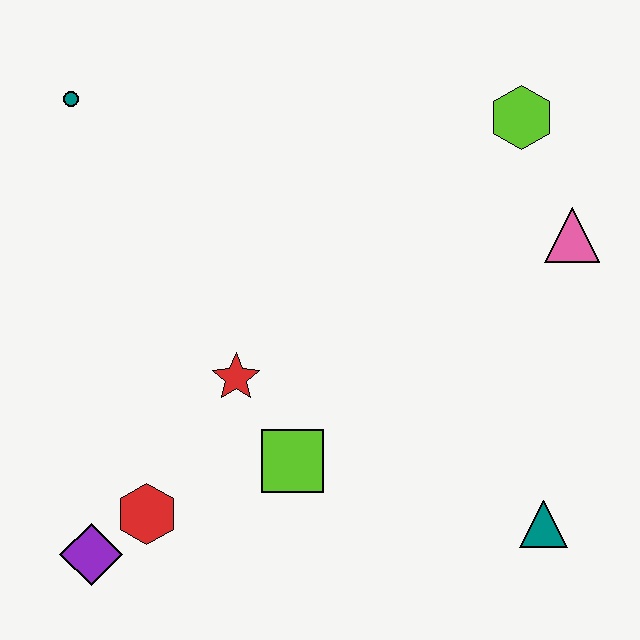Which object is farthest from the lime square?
The teal circle is farthest from the lime square.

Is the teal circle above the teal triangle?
Yes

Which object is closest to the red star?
The lime square is closest to the red star.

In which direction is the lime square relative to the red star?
The lime square is below the red star.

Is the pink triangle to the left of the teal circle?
No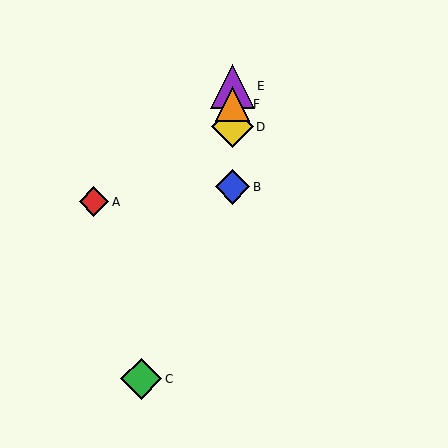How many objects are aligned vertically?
4 objects (B, D, E, F) are aligned vertically.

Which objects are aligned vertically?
Objects B, D, E, F are aligned vertically.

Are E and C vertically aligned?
No, E is at x≈233 and C is at x≈141.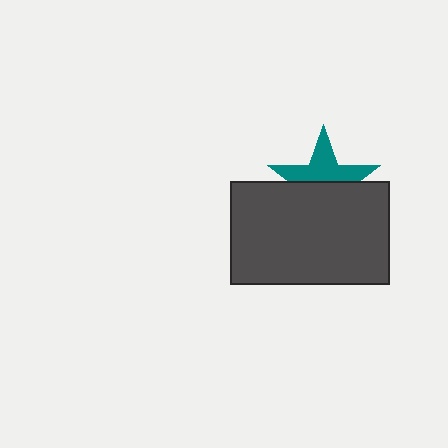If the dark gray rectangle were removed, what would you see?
You would see the complete teal star.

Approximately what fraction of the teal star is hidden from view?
Roughly 50% of the teal star is hidden behind the dark gray rectangle.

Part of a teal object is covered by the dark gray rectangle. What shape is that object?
It is a star.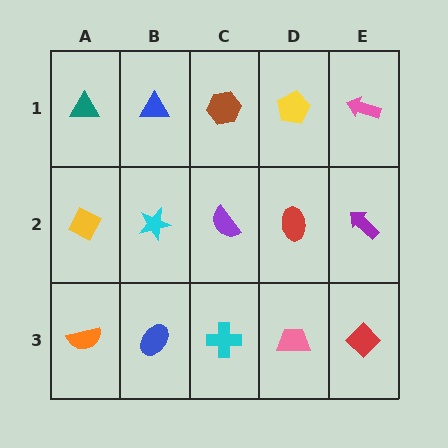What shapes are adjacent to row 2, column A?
A teal triangle (row 1, column A), an orange semicircle (row 3, column A), a cyan star (row 2, column B).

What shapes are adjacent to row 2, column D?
A yellow pentagon (row 1, column D), a pink trapezoid (row 3, column D), a purple semicircle (row 2, column C), a purple arrow (row 2, column E).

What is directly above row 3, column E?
A purple arrow.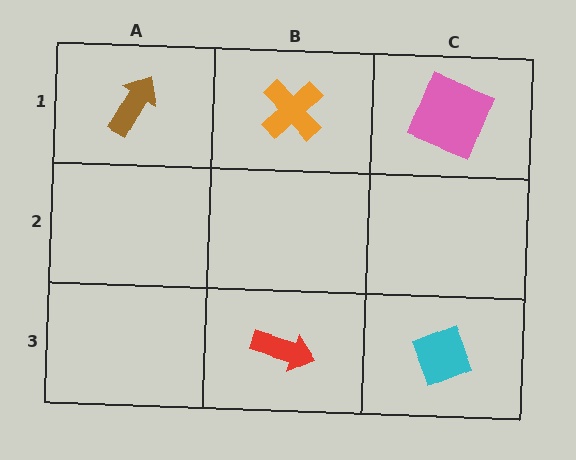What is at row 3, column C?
A cyan diamond.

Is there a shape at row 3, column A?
No, that cell is empty.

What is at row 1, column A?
A brown arrow.